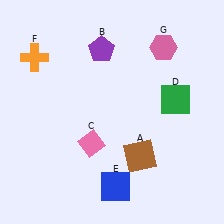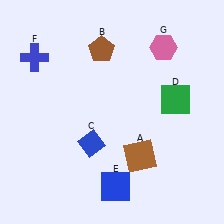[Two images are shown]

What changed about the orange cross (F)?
In Image 1, F is orange. In Image 2, it changed to blue.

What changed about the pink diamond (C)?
In Image 1, C is pink. In Image 2, it changed to blue.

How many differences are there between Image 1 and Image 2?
There are 3 differences between the two images.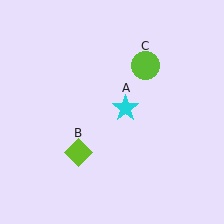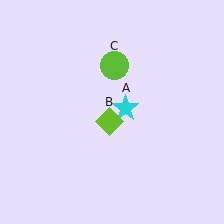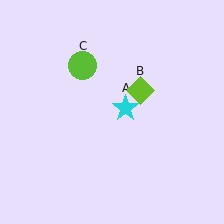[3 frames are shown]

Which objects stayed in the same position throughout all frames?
Cyan star (object A) remained stationary.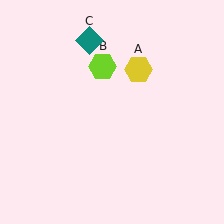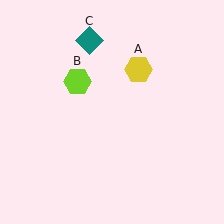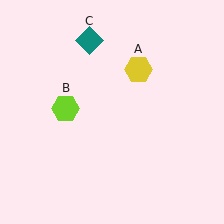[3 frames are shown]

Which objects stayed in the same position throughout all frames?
Yellow hexagon (object A) and teal diamond (object C) remained stationary.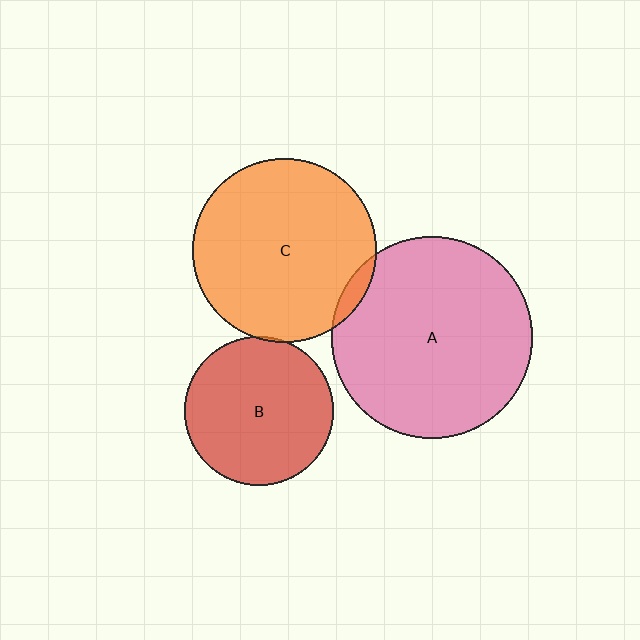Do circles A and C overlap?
Yes.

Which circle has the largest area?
Circle A (pink).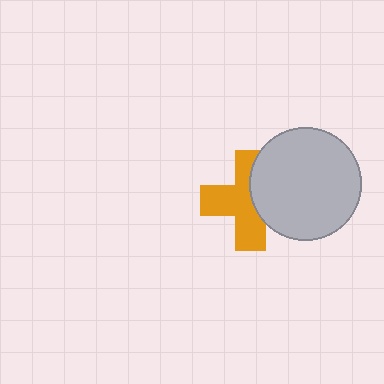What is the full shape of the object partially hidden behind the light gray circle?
The partially hidden object is an orange cross.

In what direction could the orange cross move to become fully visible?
The orange cross could move left. That would shift it out from behind the light gray circle entirely.